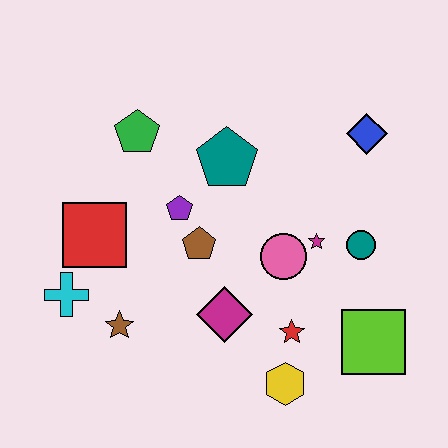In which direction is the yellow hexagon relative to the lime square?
The yellow hexagon is to the left of the lime square.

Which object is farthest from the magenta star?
The cyan cross is farthest from the magenta star.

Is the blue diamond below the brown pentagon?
No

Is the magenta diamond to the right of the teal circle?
No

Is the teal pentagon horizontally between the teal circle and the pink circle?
No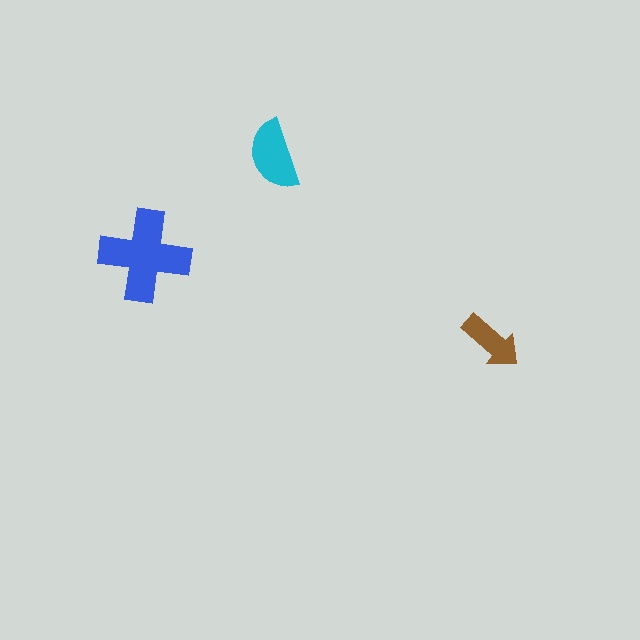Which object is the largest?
The blue cross.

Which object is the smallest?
The brown arrow.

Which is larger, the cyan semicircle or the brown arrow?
The cyan semicircle.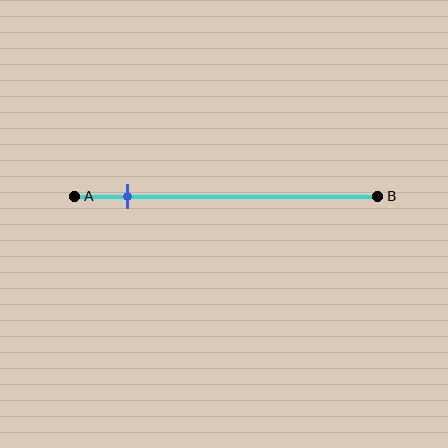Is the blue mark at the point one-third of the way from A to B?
No, the mark is at about 15% from A, not at the 33% one-third point.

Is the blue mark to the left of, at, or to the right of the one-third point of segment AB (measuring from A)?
The blue mark is to the left of the one-third point of segment AB.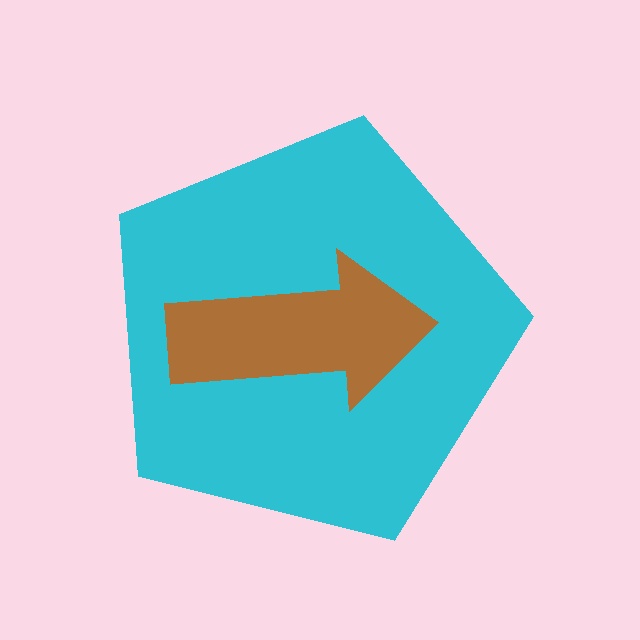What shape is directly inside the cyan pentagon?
The brown arrow.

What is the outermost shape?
The cyan pentagon.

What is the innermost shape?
The brown arrow.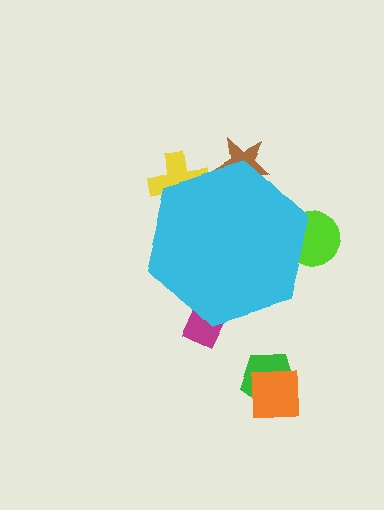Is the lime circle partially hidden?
Yes, the lime circle is partially hidden behind the cyan hexagon.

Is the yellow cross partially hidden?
Yes, the yellow cross is partially hidden behind the cyan hexagon.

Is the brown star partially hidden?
Yes, the brown star is partially hidden behind the cyan hexagon.